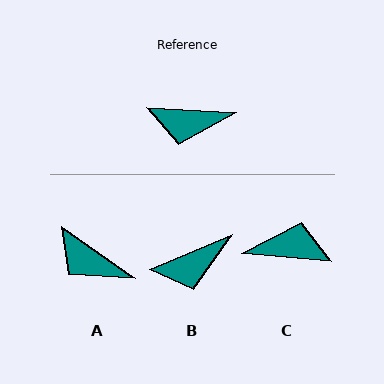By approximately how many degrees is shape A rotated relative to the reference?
Approximately 32 degrees clockwise.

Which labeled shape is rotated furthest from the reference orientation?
C, about 178 degrees away.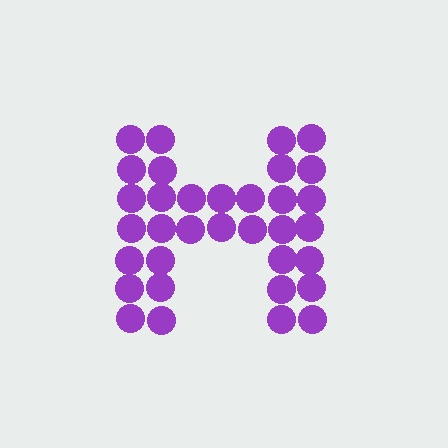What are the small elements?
The small elements are circles.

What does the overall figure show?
The overall figure shows the letter H.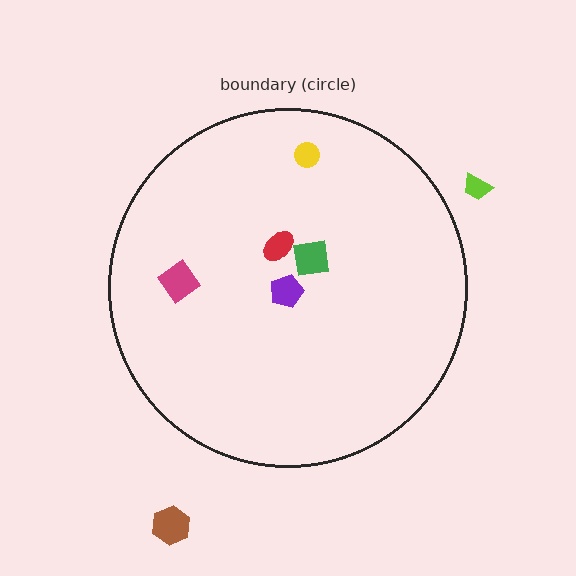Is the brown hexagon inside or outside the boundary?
Outside.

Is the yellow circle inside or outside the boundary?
Inside.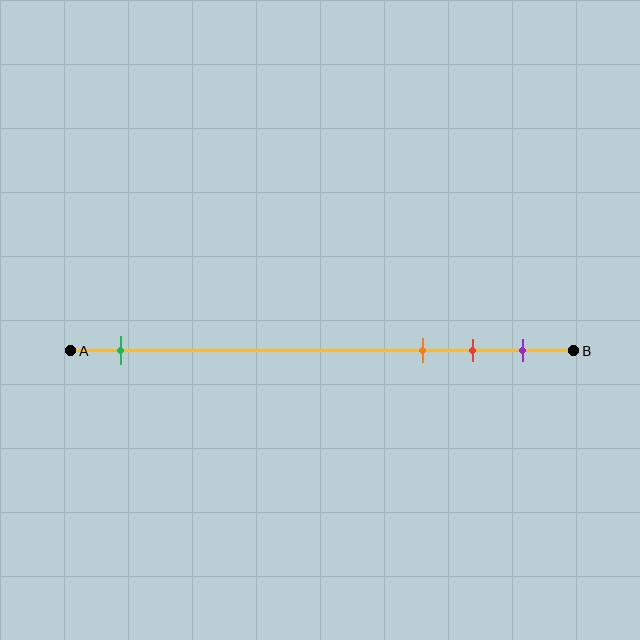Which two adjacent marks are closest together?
The red and purple marks are the closest adjacent pair.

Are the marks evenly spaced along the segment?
No, the marks are not evenly spaced.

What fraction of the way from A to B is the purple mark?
The purple mark is approximately 90% (0.9) of the way from A to B.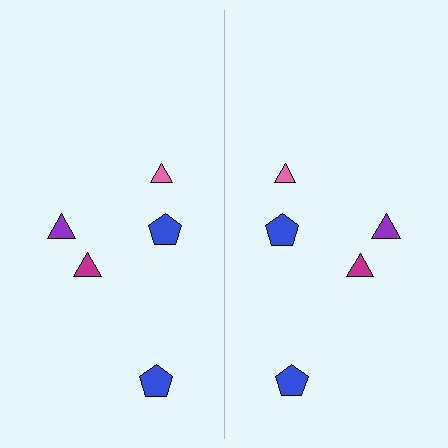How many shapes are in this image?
There are 10 shapes in this image.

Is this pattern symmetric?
Yes, this pattern has bilateral (reflection) symmetry.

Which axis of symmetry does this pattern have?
The pattern has a vertical axis of symmetry running through the center of the image.